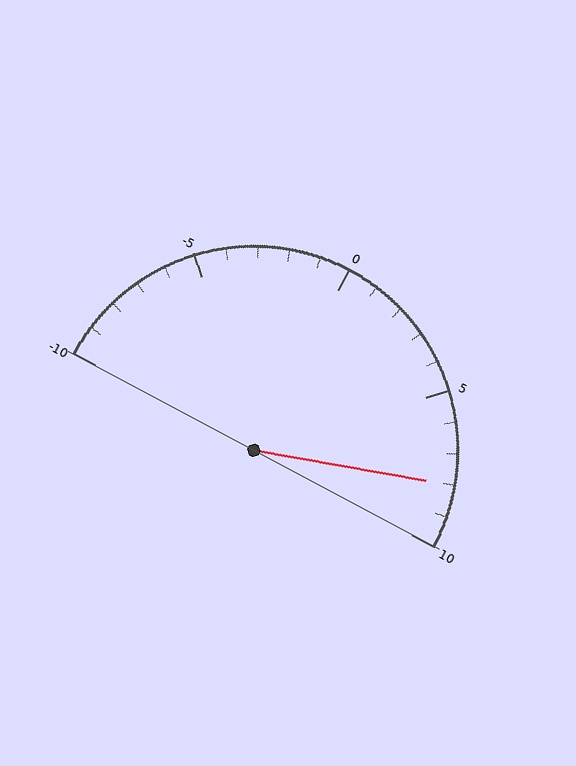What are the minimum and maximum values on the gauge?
The gauge ranges from -10 to 10.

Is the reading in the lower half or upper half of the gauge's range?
The reading is in the upper half of the range (-10 to 10).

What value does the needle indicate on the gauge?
The needle indicates approximately 8.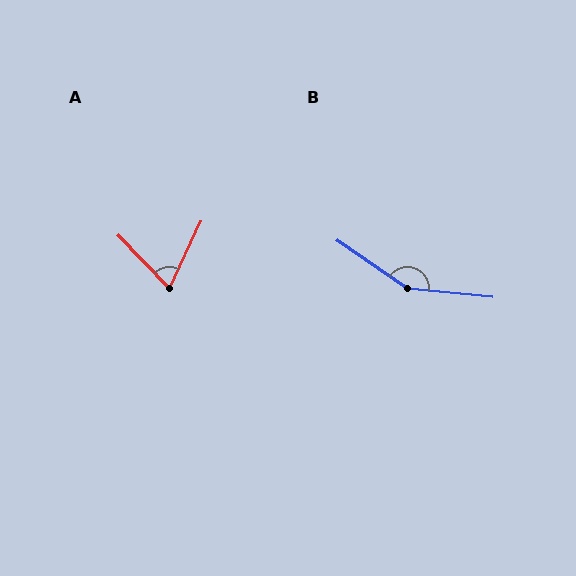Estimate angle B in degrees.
Approximately 151 degrees.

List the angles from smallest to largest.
A (69°), B (151°).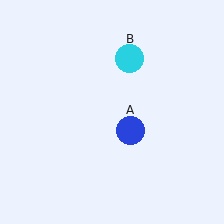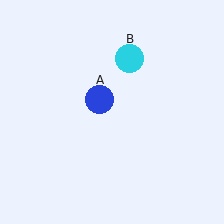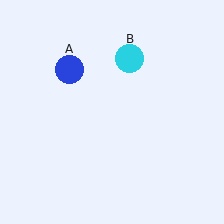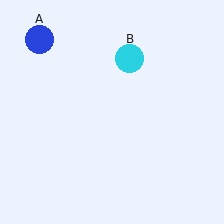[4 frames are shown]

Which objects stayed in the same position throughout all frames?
Cyan circle (object B) remained stationary.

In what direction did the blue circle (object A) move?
The blue circle (object A) moved up and to the left.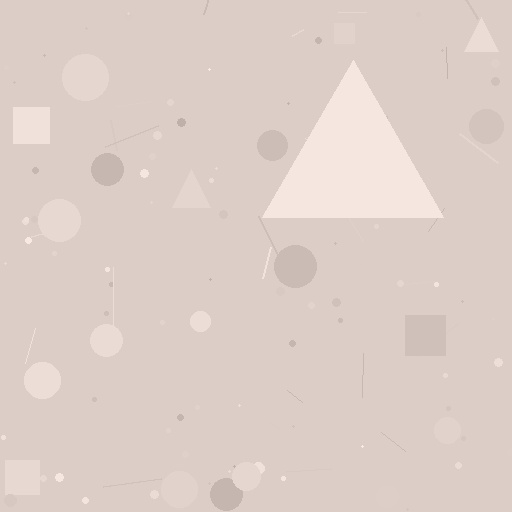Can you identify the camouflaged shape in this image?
The camouflaged shape is a triangle.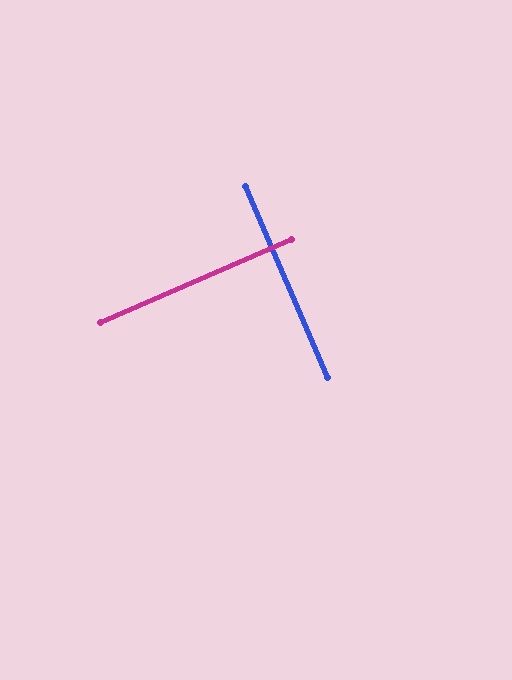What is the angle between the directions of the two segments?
Approximately 90 degrees.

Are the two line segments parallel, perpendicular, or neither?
Perpendicular — they meet at approximately 90°.